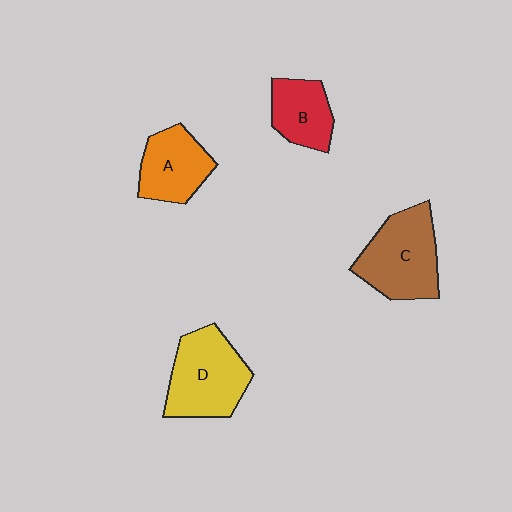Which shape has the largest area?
Shape D (yellow).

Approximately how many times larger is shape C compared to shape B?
Approximately 1.6 times.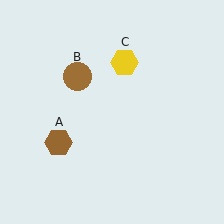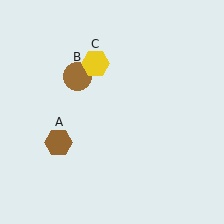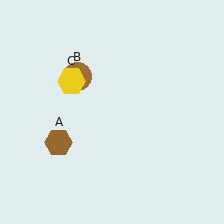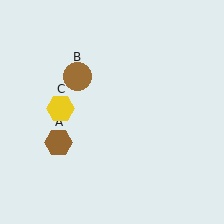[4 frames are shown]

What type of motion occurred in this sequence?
The yellow hexagon (object C) rotated counterclockwise around the center of the scene.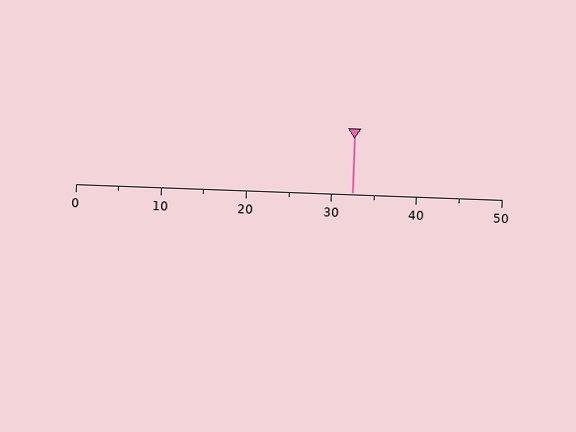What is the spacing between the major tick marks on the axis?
The major ticks are spaced 10 apart.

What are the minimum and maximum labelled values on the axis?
The axis runs from 0 to 50.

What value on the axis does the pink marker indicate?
The marker indicates approximately 32.5.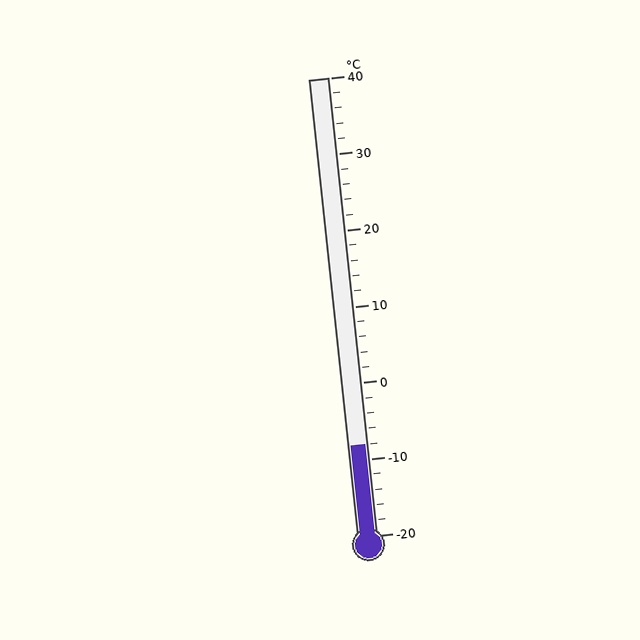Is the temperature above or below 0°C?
The temperature is below 0°C.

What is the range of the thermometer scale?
The thermometer scale ranges from -20°C to 40°C.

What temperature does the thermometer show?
The thermometer shows approximately -8°C.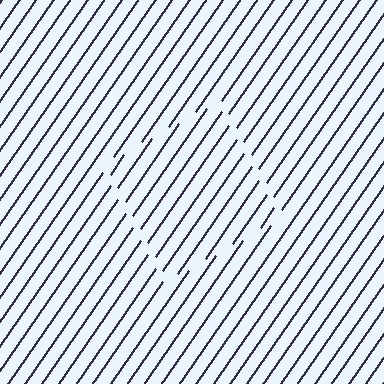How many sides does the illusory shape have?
4 sides — the line-ends trace a square.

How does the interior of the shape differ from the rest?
The interior of the shape contains the same grating, shifted by half a period — the contour is defined by the phase discontinuity where line-ends from the inner and outer gratings abut.